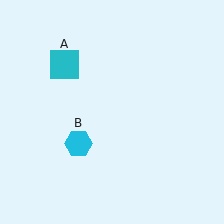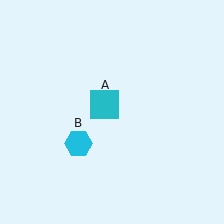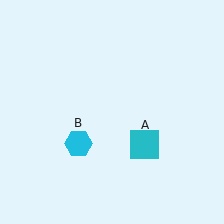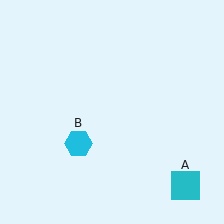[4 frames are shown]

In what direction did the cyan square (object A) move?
The cyan square (object A) moved down and to the right.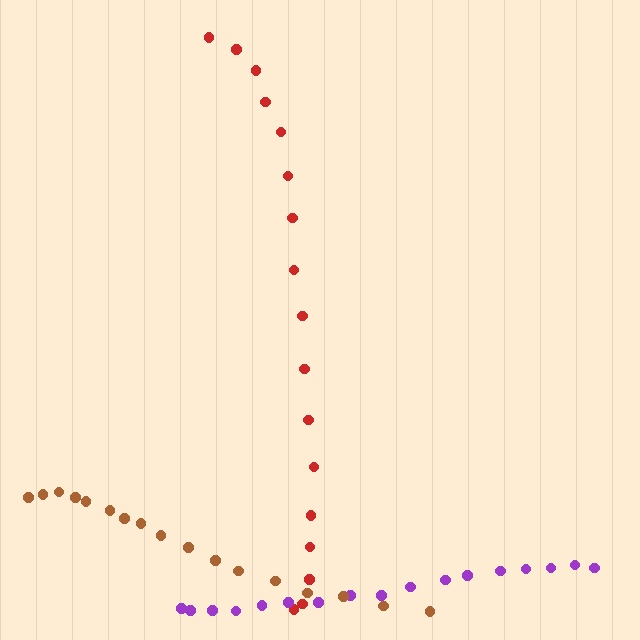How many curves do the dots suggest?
There are 3 distinct paths.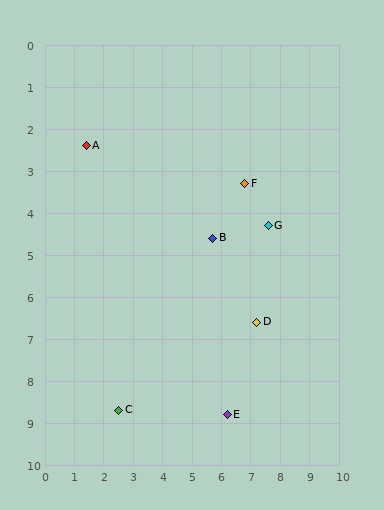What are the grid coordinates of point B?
Point B is at approximately (5.7, 4.6).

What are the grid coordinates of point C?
Point C is at approximately (2.5, 8.7).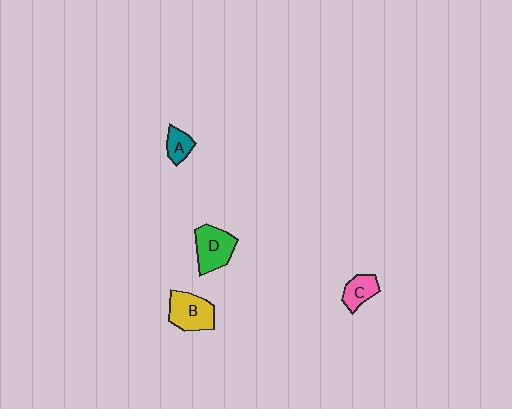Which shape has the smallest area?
Shape A (teal).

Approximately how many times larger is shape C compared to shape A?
Approximately 1.2 times.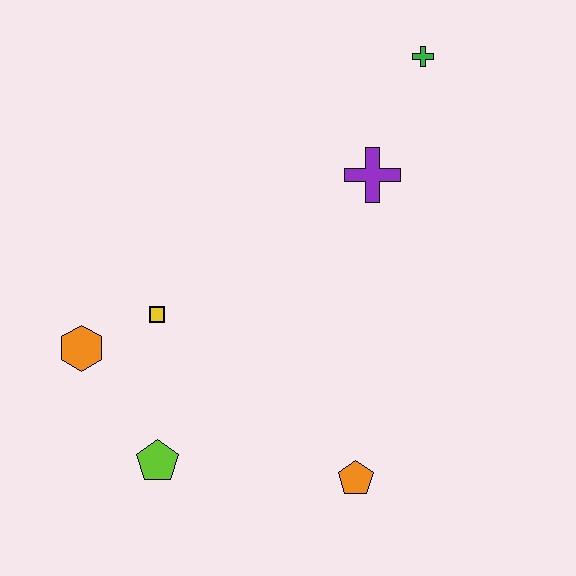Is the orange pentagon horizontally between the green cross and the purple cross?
No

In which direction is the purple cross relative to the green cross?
The purple cross is below the green cross.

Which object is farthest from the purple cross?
The lime pentagon is farthest from the purple cross.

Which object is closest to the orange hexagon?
The yellow square is closest to the orange hexagon.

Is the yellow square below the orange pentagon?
No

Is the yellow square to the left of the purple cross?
Yes